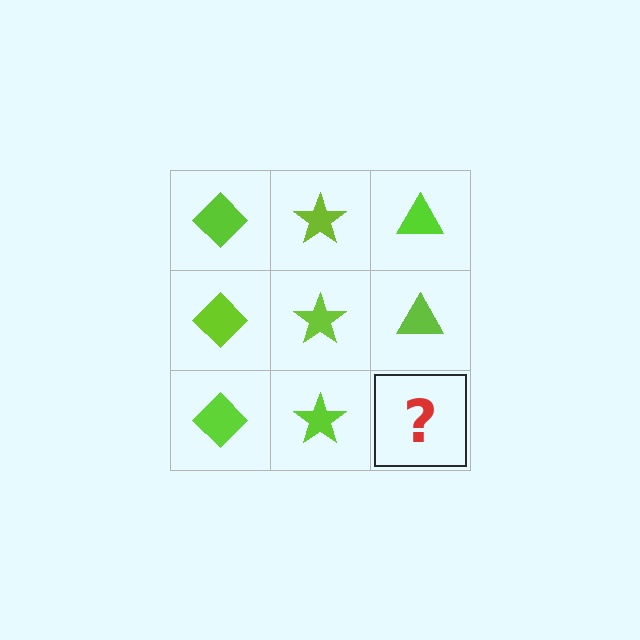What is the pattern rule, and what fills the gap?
The rule is that each column has a consistent shape. The gap should be filled with a lime triangle.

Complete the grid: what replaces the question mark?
The question mark should be replaced with a lime triangle.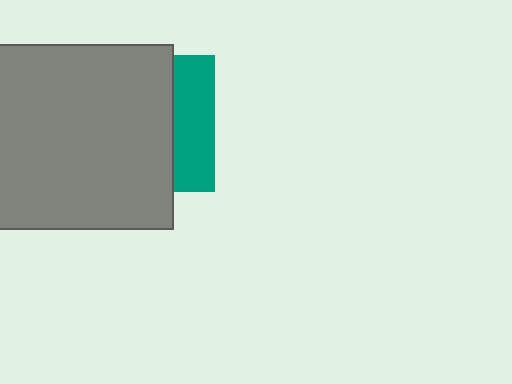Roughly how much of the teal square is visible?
A small part of it is visible (roughly 30%).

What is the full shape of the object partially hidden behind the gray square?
The partially hidden object is a teal square.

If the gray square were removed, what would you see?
You would see the complete teal square.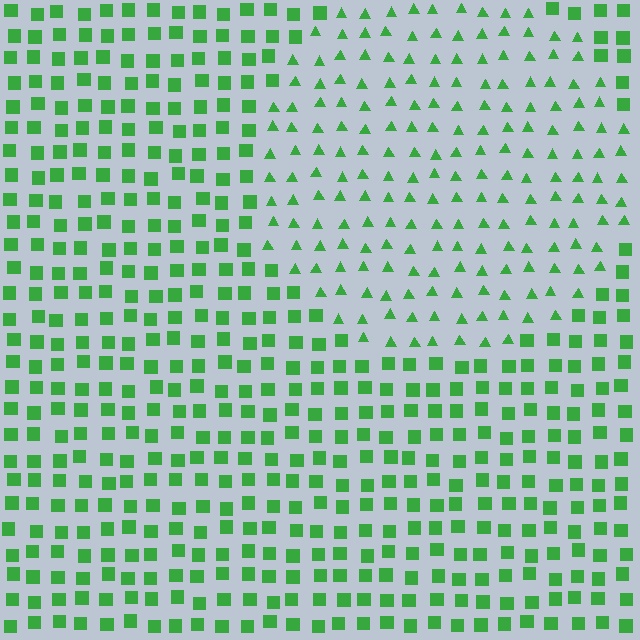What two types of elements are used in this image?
The image uses triangles inside the circle region and squares outside it.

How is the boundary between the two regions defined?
The boundary is defined by a change in element shape: triangles inside vs. squares outside. All elements share the same color and spacing.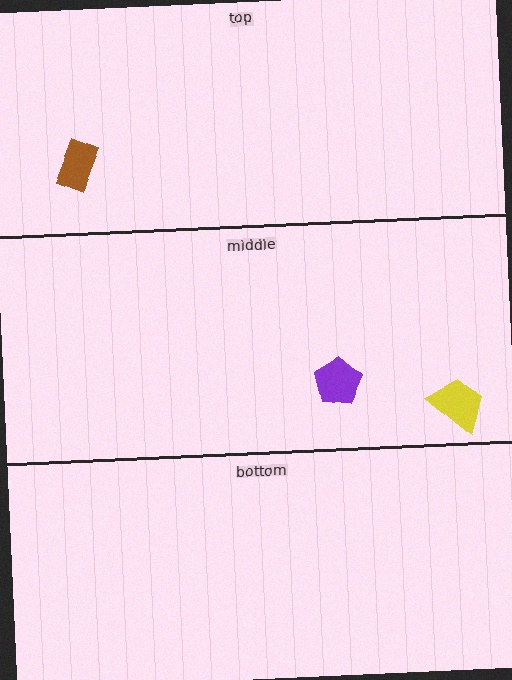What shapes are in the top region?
The brown rectangle.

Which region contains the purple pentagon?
The middle region.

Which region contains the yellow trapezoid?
The middle region.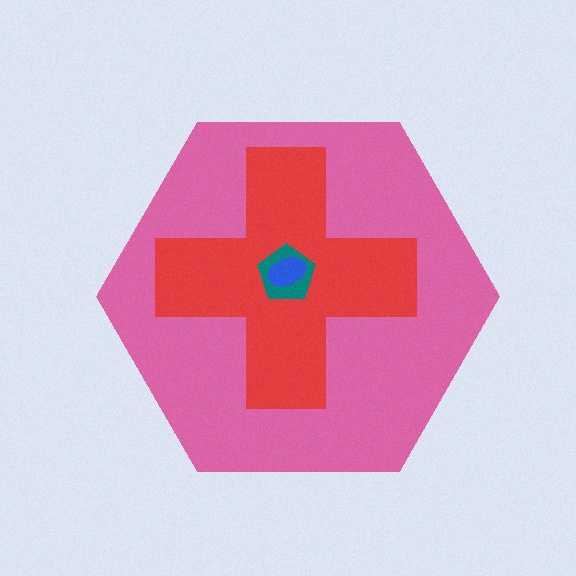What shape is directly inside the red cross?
The teal pentagon.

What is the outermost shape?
The pink hexagon.